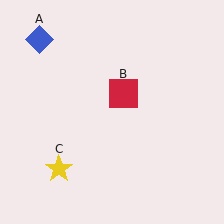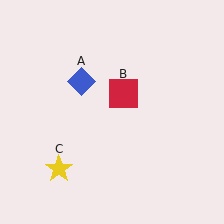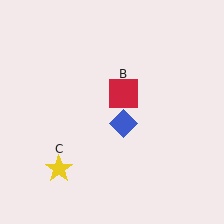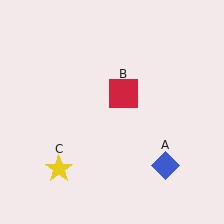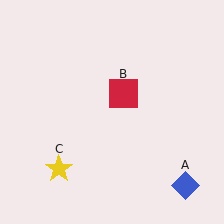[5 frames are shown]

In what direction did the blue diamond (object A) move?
The blue diamond (object A) moved down and to the right.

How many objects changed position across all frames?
1 object changed position: blue diamond (object A).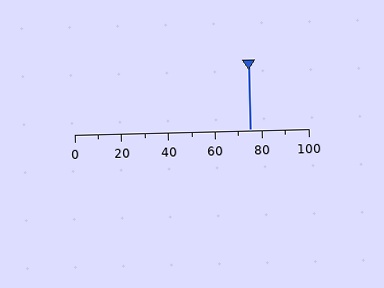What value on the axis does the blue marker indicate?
The marker indicates approximately 75.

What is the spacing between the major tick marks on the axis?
The major ticks are spaced 20 apart.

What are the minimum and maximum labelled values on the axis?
The axis runs from 0 to 100.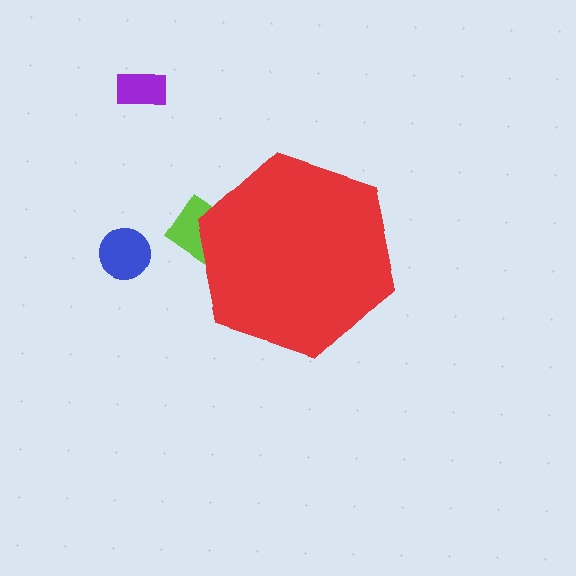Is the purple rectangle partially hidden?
No, the purple rectangle is fully visible.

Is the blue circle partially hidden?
No, the blue circle is fully visible.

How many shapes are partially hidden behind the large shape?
1 shape is partially hidden.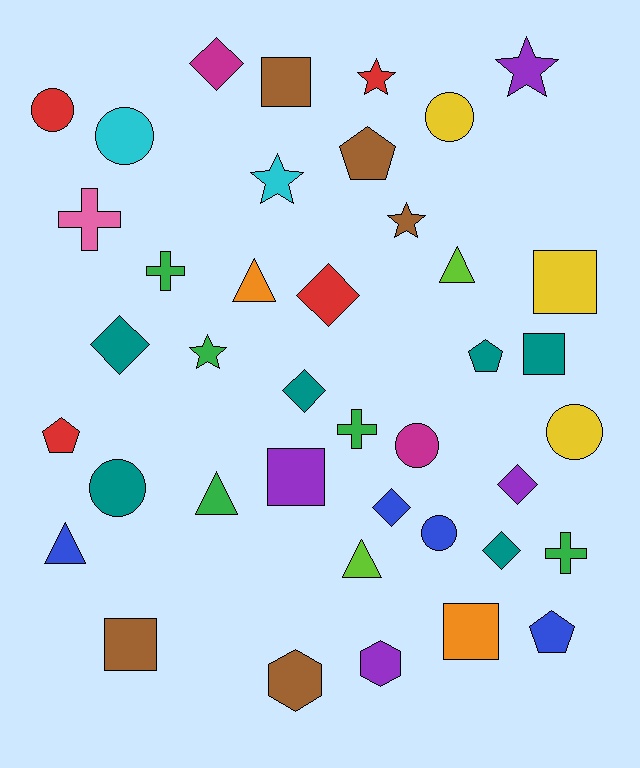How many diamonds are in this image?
There are 7 diamonds.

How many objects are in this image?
There are 40 objects.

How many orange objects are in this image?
There are 2 orange objects.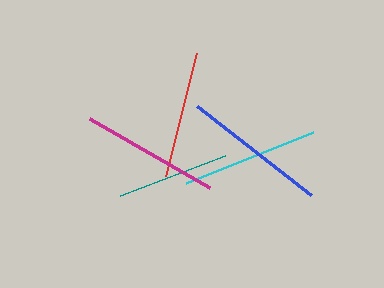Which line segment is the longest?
The blue line is the longest at approximately 144 pixels.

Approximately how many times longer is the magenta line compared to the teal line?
The magenta line is approximately 1.2 times the length of the teal line.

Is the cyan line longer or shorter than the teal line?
The cyan line is longer than the teal line.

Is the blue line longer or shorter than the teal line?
The blue line is longer than the teal line.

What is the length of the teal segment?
The teal segment is approximately 113 pixels long.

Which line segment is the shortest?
The teal line is the shortest at approximately 113 pixels.